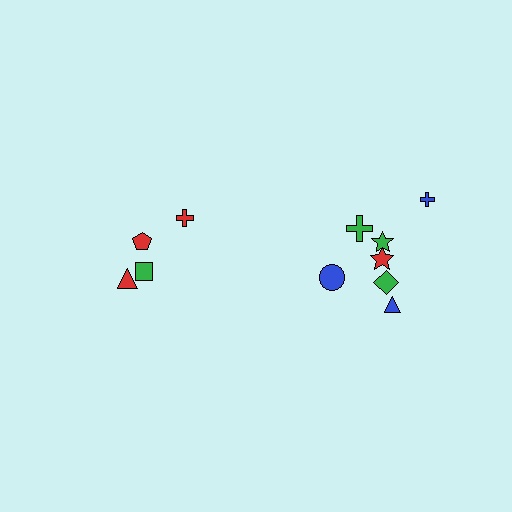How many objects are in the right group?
There are 7 objects.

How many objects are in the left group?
There are 4 objects.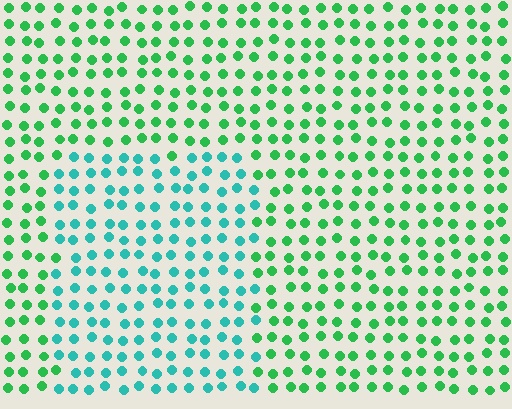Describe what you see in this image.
The image is filled with small green elements in a uniform arrangement. A rectangle-shaped region is visible where the elements are tinted to a slightly different hue, forming a subtle color boundary.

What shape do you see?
I see a rectangle.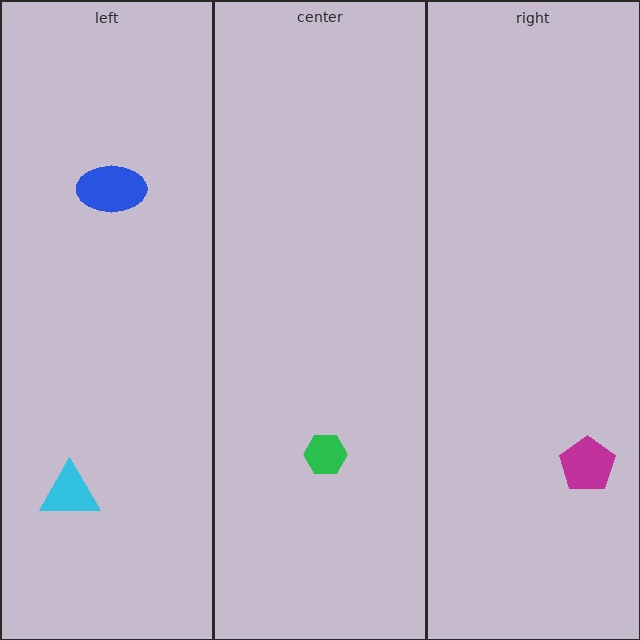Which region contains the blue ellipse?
The left region.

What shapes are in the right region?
The magenta pentagon.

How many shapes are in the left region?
2.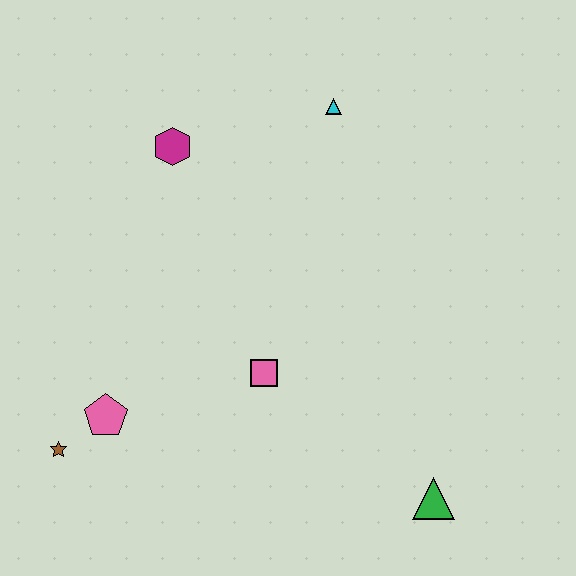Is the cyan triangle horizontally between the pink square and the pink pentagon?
No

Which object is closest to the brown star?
The pink pentagon is closest to the brown star.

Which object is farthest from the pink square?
The cyan triangle is farthest from the pink square.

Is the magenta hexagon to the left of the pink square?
Yes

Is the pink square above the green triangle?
Yes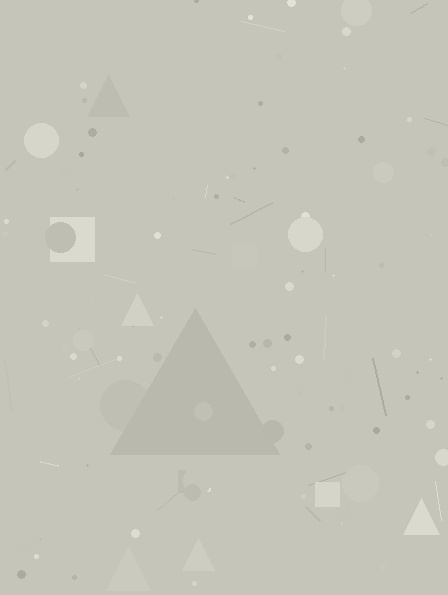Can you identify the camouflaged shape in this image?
The camouflaged shape is a triangle.